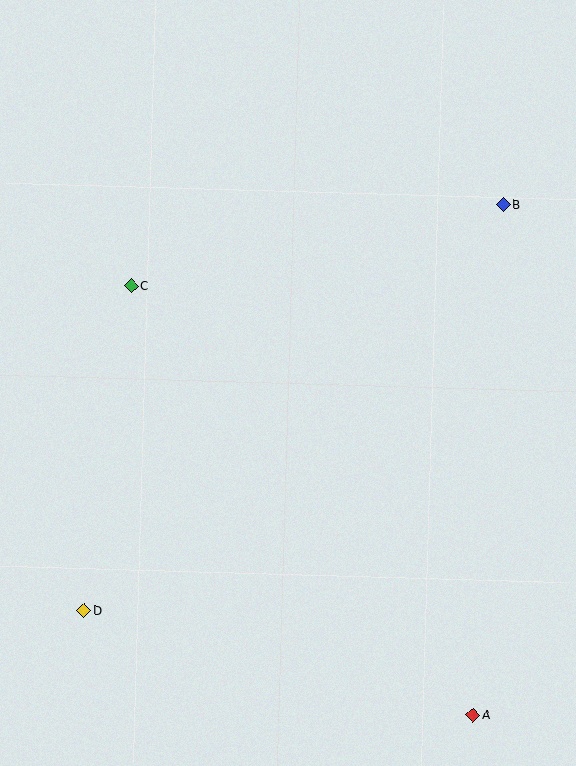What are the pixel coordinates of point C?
Point C is at (131, 286).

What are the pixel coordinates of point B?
Point B is at (504, 205).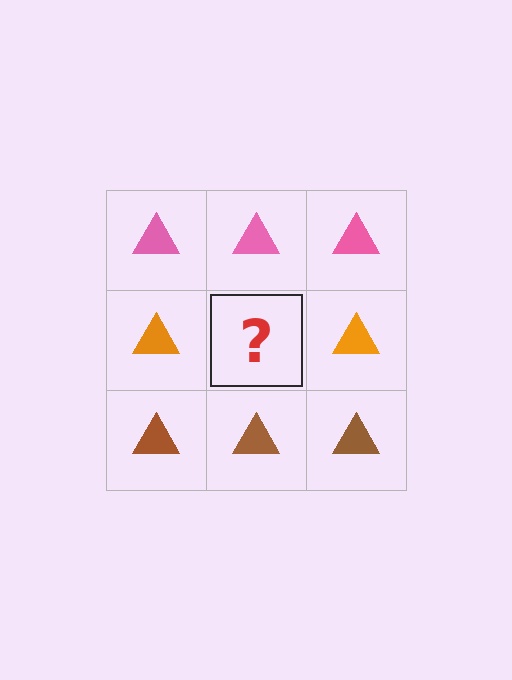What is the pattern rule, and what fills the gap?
The rule is that each row has a consistent color. The gap should be filled with an orange triangle.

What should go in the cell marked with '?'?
The missing cell should contain an orange triangle.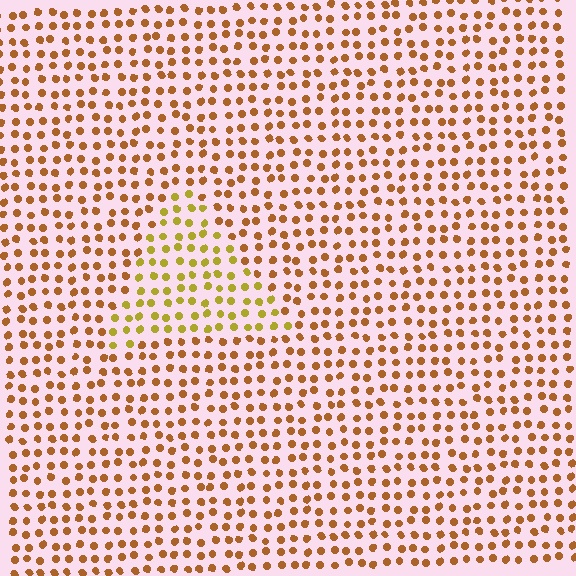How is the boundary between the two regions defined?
The boundary is defined purely by a slight shift in hue (about 32 degrees). Spacing, size, and orientation are identical on both sides.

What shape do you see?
I see a triangle.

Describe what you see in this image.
The image is filled with small brown elements in a uniform arrangement. A triangle-shaped region is visible where the elements are tinted to a slightly different hue, forming a subtle color boundary.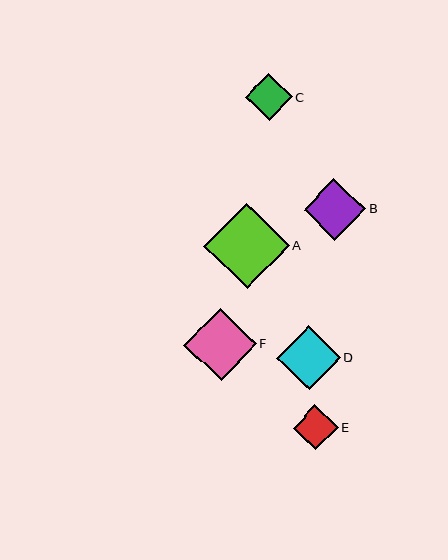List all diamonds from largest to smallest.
From largest to smallest: A, F, D, B, C, E.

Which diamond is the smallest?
Diamond E is the smallest with a size of approximately 45 pixels.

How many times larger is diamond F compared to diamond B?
Diamond F is approximately 1.2 times the size of diamond B.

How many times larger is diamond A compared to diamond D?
Diamond A is approximately 1.3 times the size of diamond D.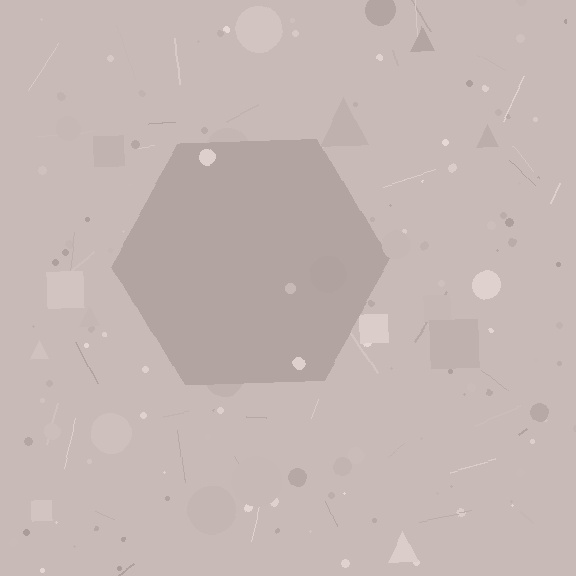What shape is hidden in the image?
A hexagon is hidden in the image.